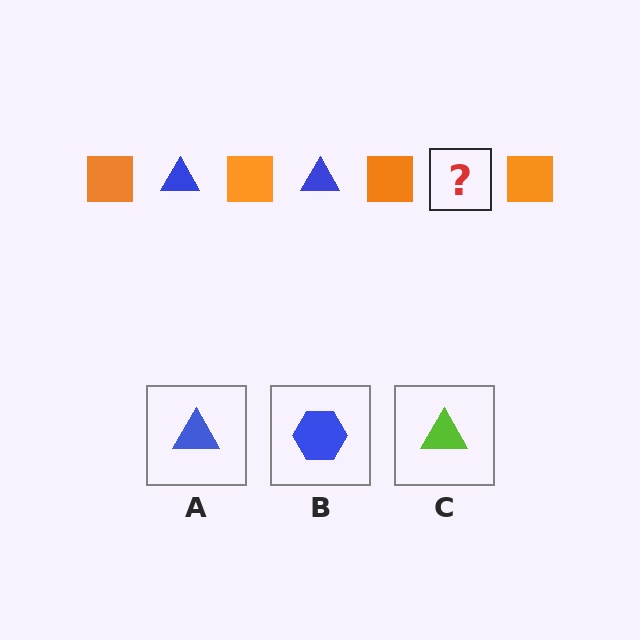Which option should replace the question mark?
Option A.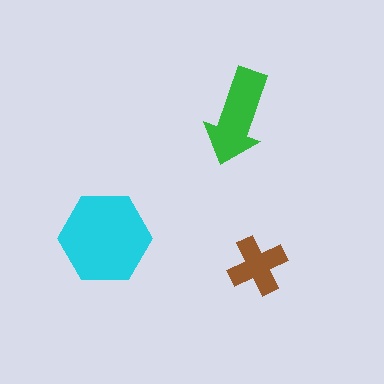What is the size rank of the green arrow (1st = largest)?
2nd.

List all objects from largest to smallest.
The cyan hexagon, the green arrow, the brown cross.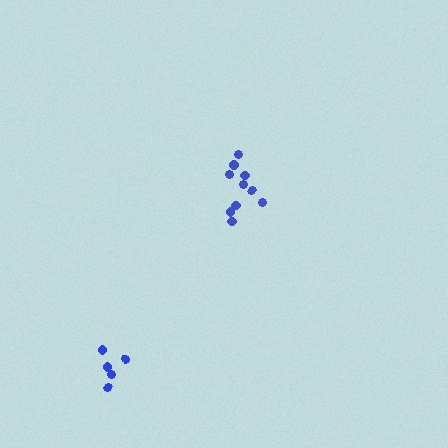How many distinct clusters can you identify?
There are 2 distinct clusters.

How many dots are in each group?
Group 1: 10 dots, Group 2: 5 dots (15 total).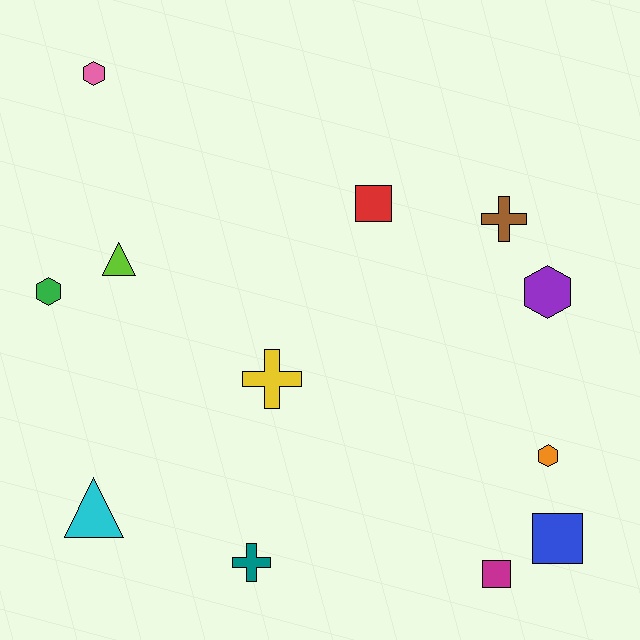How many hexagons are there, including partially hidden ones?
There are 4 hexagons.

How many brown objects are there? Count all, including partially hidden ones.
There is 1 brown object.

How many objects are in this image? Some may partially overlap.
There are 12 objects.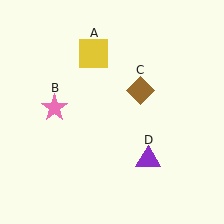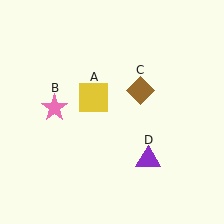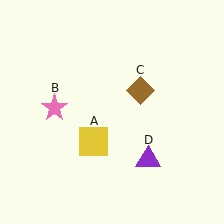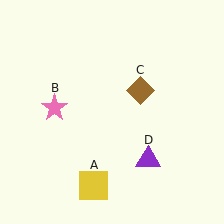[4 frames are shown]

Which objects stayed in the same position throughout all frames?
Pink star (object B) and brown diamond (object C) and purple triangle (object D) remained stationary.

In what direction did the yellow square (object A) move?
The yellow square (object A) moved down.